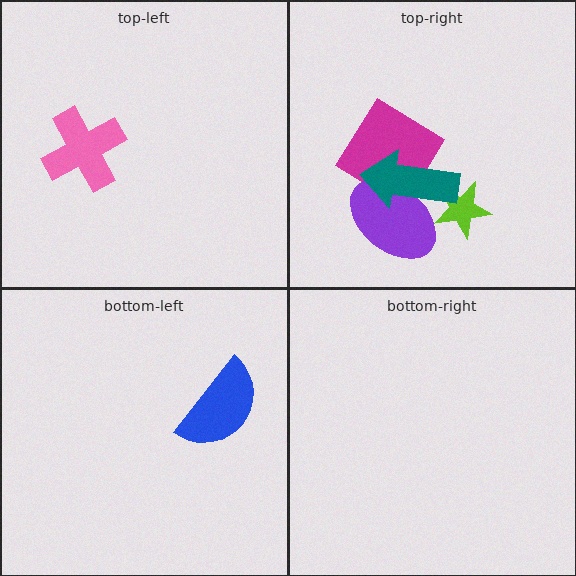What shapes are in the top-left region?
The pink cross.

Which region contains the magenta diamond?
The top-right region.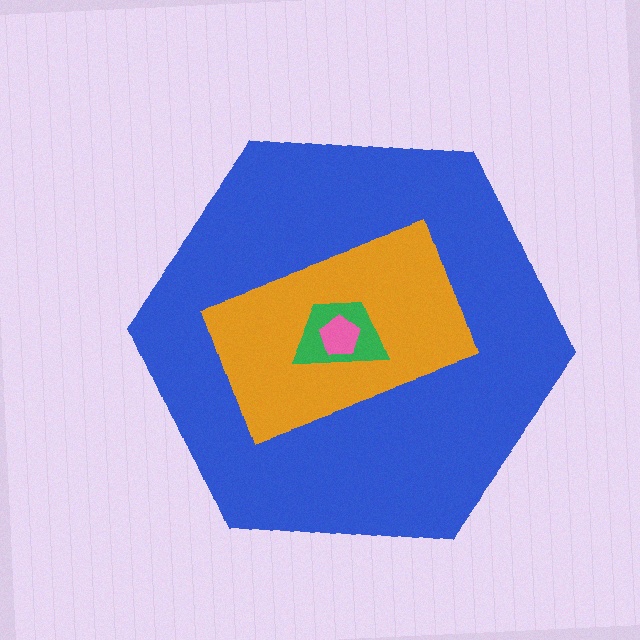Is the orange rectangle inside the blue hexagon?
Yes.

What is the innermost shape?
The pink pentagon.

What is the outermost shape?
The blue hexagon.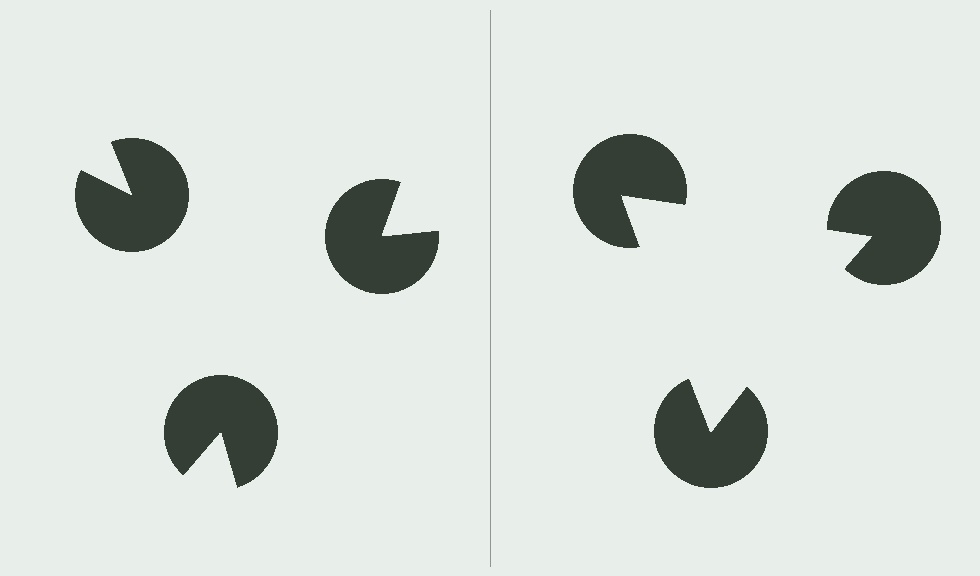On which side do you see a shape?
An illusory triangle appears on the right side. On the left side the wedge cuts are rotated, so no coherent shape forms.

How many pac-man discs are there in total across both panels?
6 — 3 on each side.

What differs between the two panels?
The pac-man discs are positioned identically on both sides; only the wedge orientations differ. On the right they align to a triangle; on the left they are misaligned.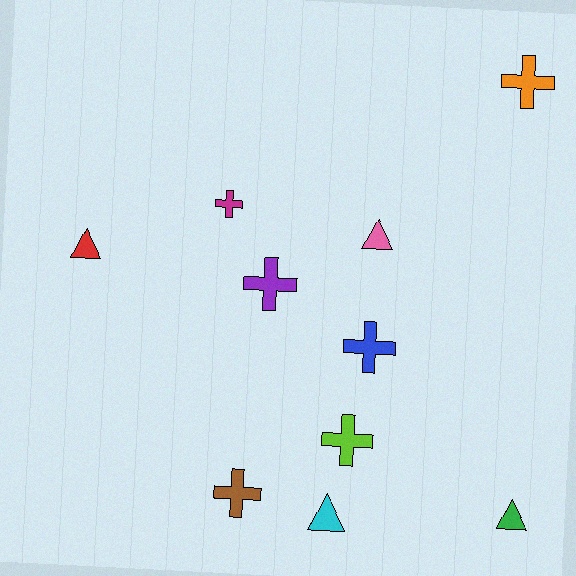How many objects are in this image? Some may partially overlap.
There are 10 objects.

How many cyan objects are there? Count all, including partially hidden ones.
There is 1 cyan object.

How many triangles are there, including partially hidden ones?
There are 4 triangles.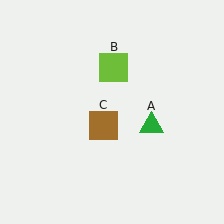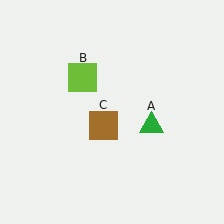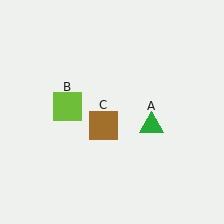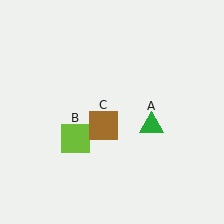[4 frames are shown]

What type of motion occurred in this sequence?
The lime square (object B) rotated counterclockwise around the center of the scene.